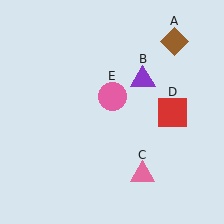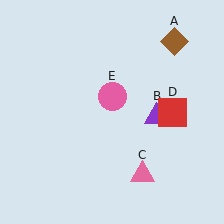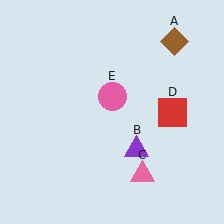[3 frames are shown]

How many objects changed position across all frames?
1 object changed position: purple triangle (object B).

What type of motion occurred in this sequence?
The purple triangle (object B) rotated clockwise around the center of the scene.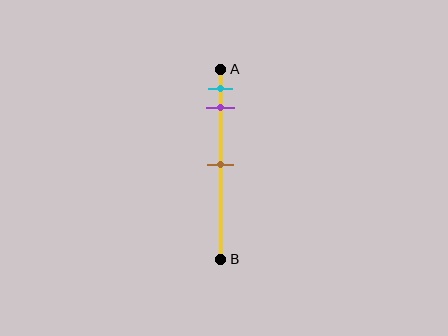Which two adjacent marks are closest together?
The cyan and purple marks are the closest adjacent pair.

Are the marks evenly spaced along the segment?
No, the marks are not evenly spaced.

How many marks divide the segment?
There are 3 marks dividing the segment.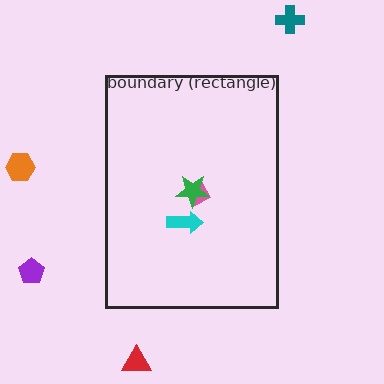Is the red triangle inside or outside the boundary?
Outside.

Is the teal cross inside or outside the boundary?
Outside.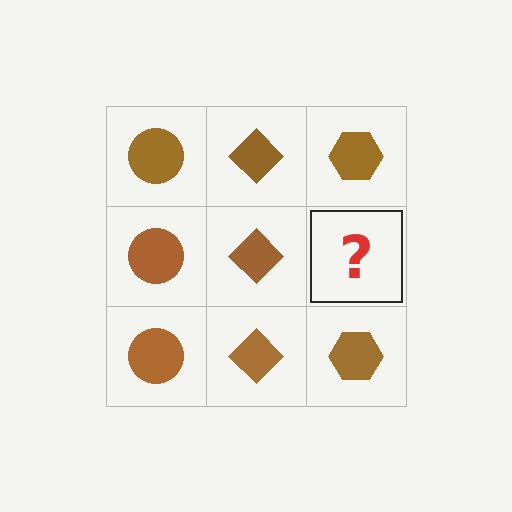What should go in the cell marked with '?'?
The missing cell should contain a brown hexagon.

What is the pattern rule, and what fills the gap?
The rule is that each column has a consistent shape. The gap should be filled with a brown hexagon.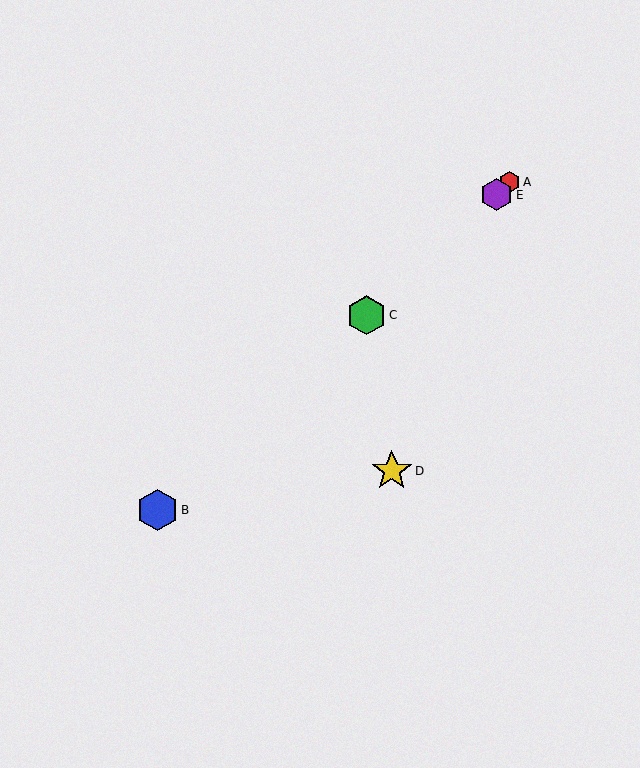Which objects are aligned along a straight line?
Objects A, B, C, E are aligned along a straight line.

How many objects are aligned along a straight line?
4 objects (A, B, C, E) are aligned along a straight line.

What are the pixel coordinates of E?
Object E is at (496, 195).